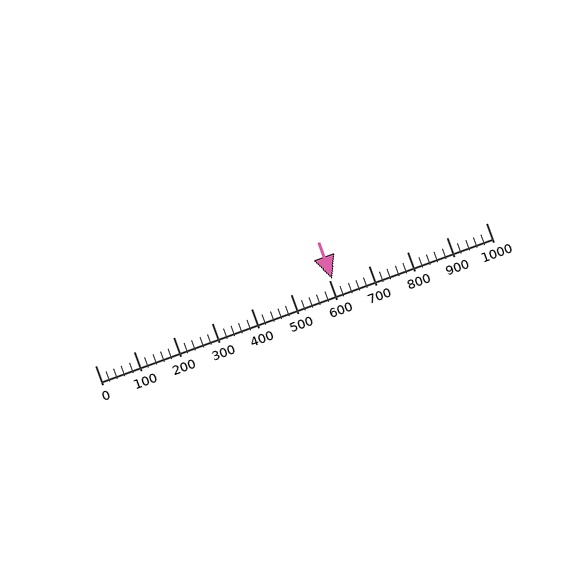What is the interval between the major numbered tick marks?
The major tick marks are spaced 100 units apart.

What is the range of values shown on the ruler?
The ruler shows values from 0 to 1000.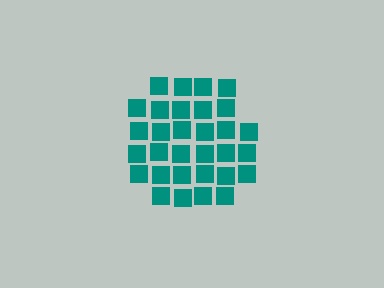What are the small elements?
The small elements are squares.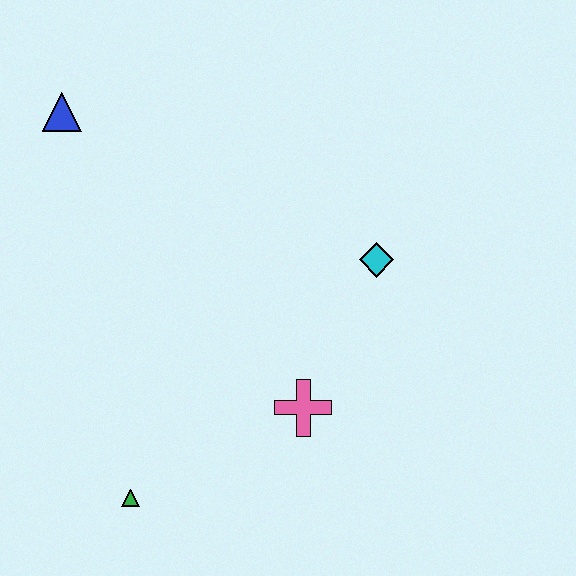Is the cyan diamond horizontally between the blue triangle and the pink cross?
No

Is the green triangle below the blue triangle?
Yes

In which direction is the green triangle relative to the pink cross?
The green triangle is to the left of the pink cross.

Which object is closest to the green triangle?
The pink cross is closest to the green triangle.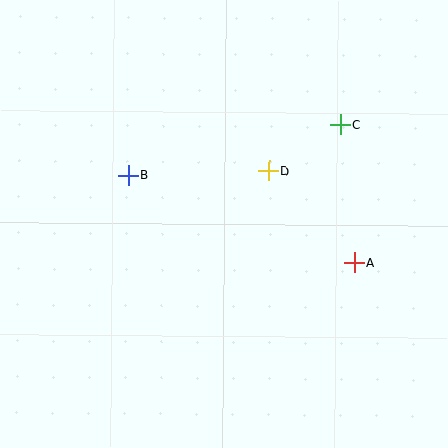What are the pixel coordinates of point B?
Point B is at (129, 175).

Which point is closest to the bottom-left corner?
Point B is closest to the bottom-left corner.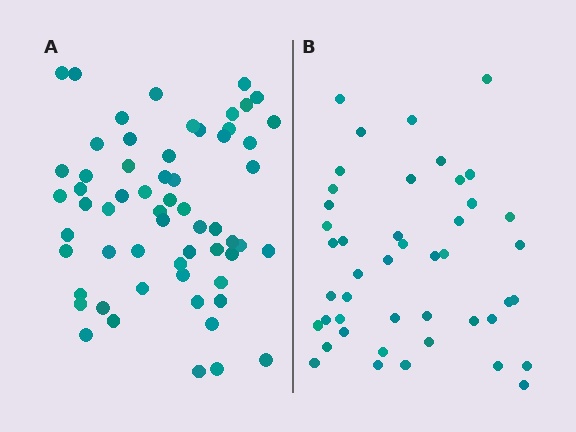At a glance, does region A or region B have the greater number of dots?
Region A (the left region) has more dots.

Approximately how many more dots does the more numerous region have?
Region A has approximately 15 more dots than region B.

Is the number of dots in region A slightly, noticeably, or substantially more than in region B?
Region A has noticeably more, but not dramatically so. The ratio is roughly 1.3 to 1.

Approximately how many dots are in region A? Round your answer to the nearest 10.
About 60 dots.